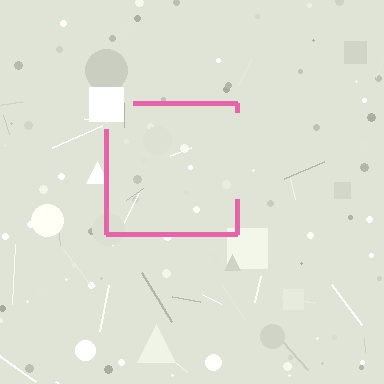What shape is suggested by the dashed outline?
The dashed outline suggests a square.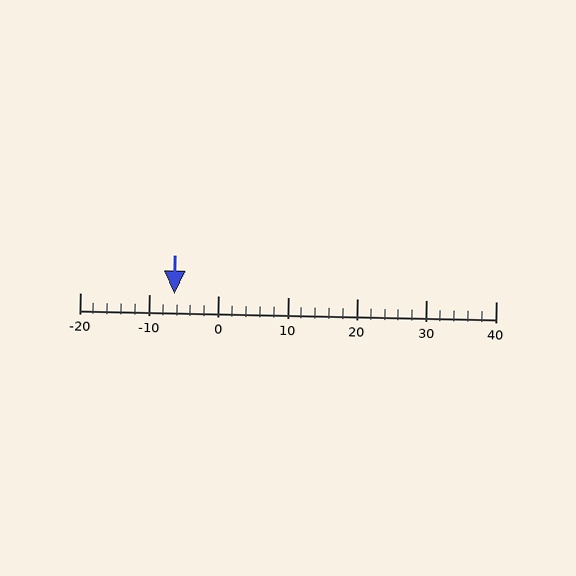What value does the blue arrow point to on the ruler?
The blue arrow points to approximately -6.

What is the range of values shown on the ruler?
The ruler shows values from -20 to 40.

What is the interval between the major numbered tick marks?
The major tick marks are spaced 10 units apart.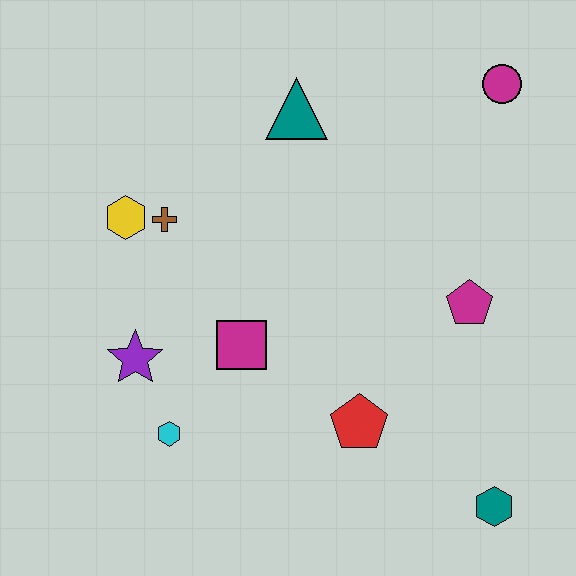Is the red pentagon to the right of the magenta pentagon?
No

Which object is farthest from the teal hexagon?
The yellow hexagon is farthest from the teal hexagon.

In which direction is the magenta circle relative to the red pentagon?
The magenta circle is above the red pentagon.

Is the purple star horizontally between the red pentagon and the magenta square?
No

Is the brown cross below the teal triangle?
Yes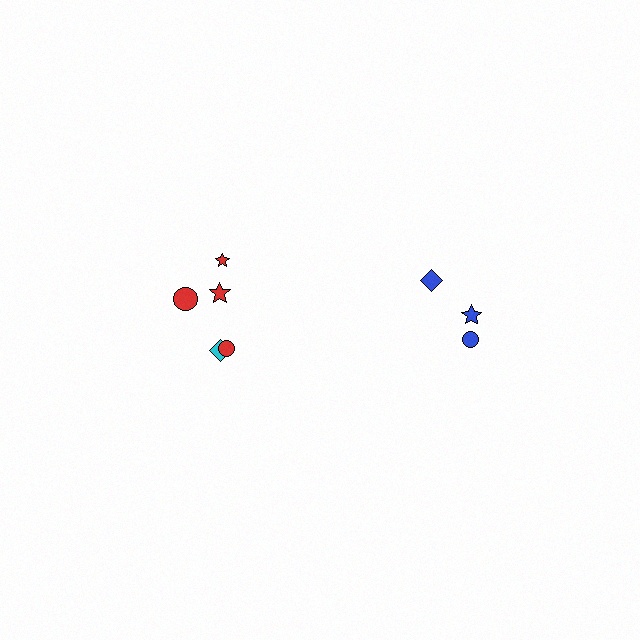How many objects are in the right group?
There are 3 objects.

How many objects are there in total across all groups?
There are 8 objects.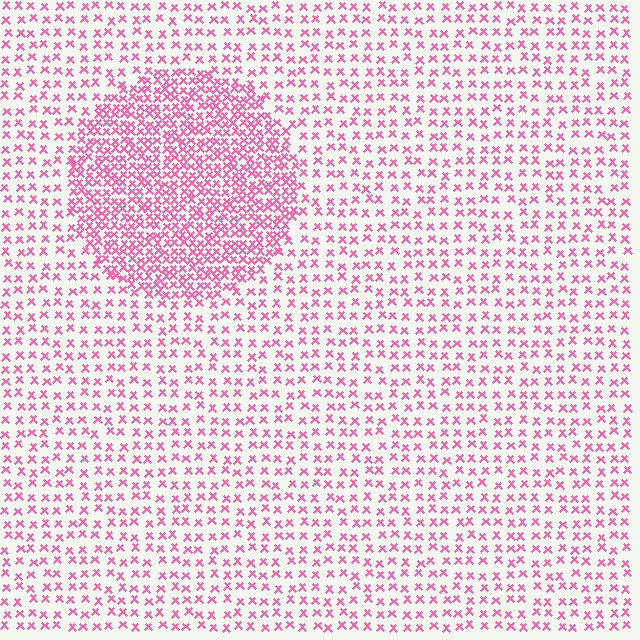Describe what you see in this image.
The image contains small pink elements arranged at two different densities. A circle-shaped region is visible where the elements are more densely packed than the surrounding area.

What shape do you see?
I see a circle.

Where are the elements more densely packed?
The elements are more densely packed inside the circle boundary.